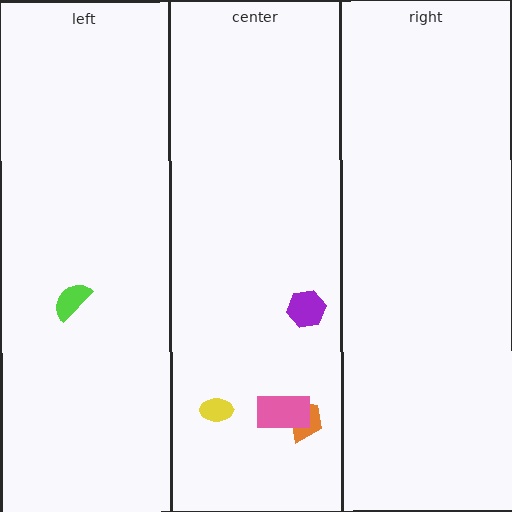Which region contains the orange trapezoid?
The center region.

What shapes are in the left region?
The lime semicircle.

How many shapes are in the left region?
1.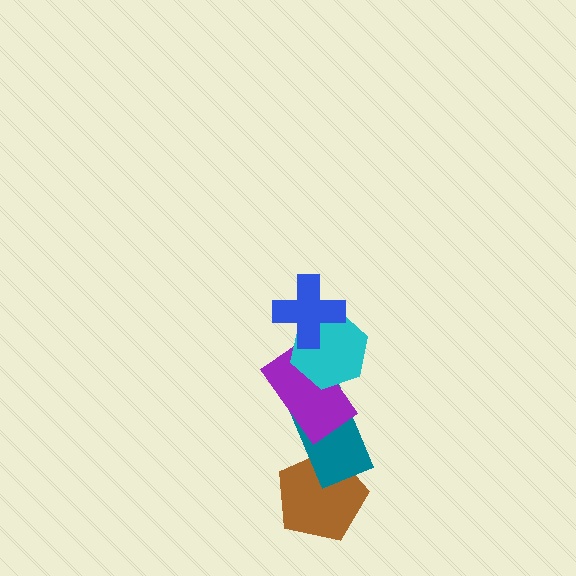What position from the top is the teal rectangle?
The teal rectangle is 4th from the top.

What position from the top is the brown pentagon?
The brown pentagon is 5th from the top.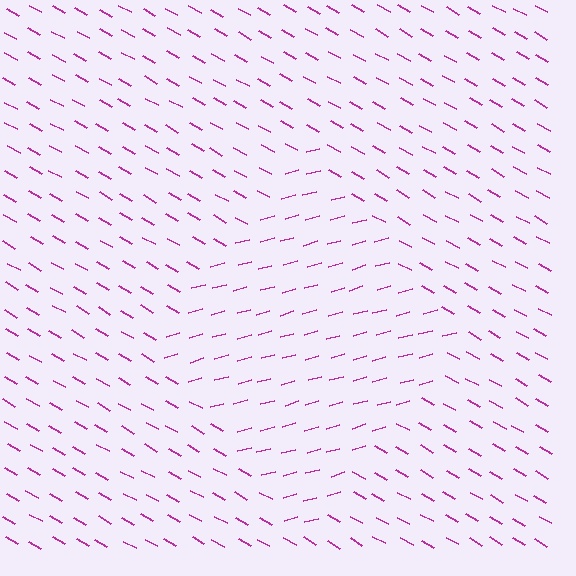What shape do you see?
I see a diamond.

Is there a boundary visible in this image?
Yes, there is a texture boundary formed by a change in line orientation.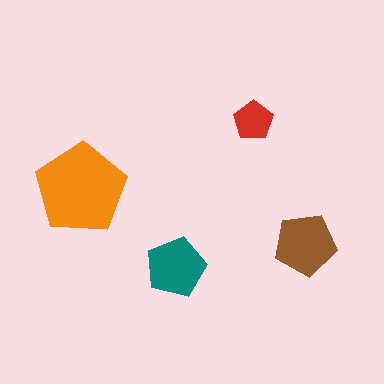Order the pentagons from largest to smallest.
the orange one, the brown one, the teal one, the red one.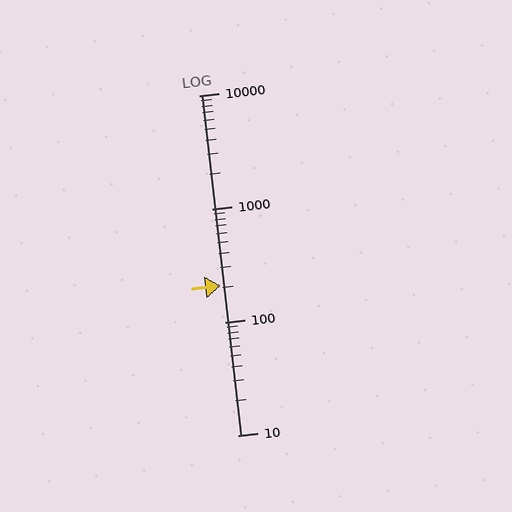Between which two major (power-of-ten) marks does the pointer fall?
The pointer is between 100 and 1000.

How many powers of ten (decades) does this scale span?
The scale spans 3 decades, from 10 to 10000.